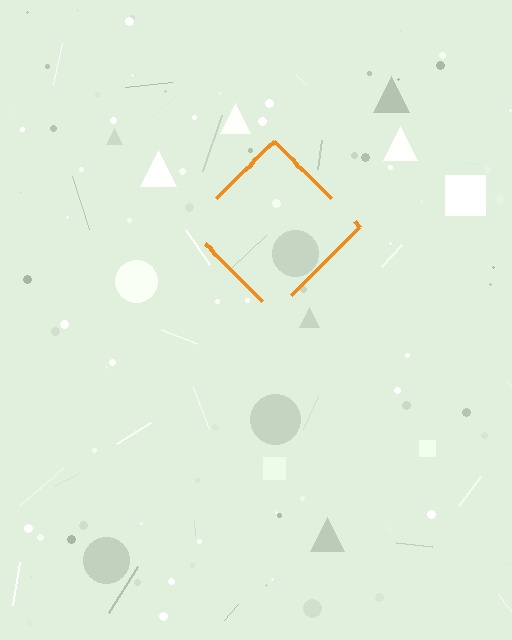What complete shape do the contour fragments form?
The contour fragments form a diamond.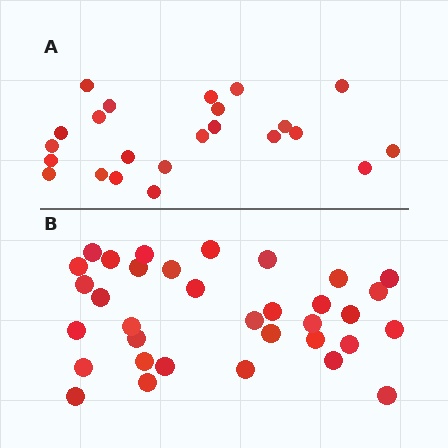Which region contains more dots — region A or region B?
Region B (the bottom region) has more dots.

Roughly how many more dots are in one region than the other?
Region B has roughly 12 or so more dots than region A.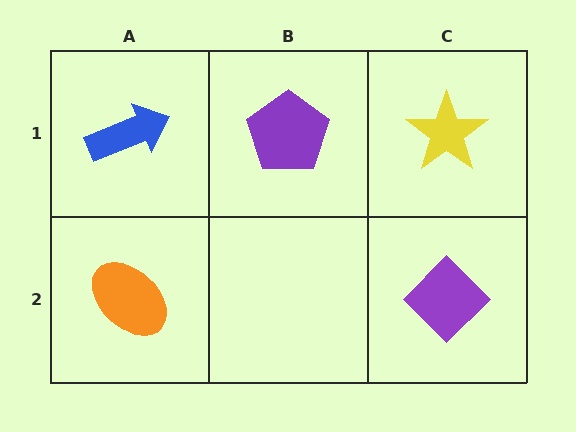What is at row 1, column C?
A yellow star.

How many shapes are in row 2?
2 shapes.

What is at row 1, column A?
A blue arrow.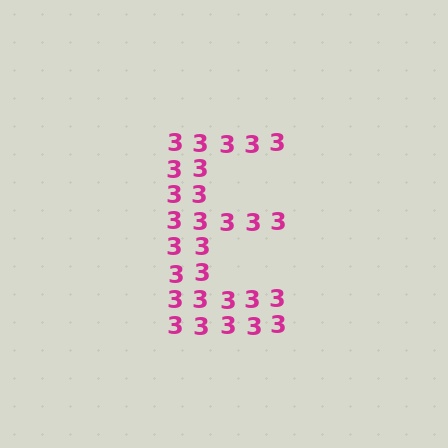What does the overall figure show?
The overall figure shows the letter E.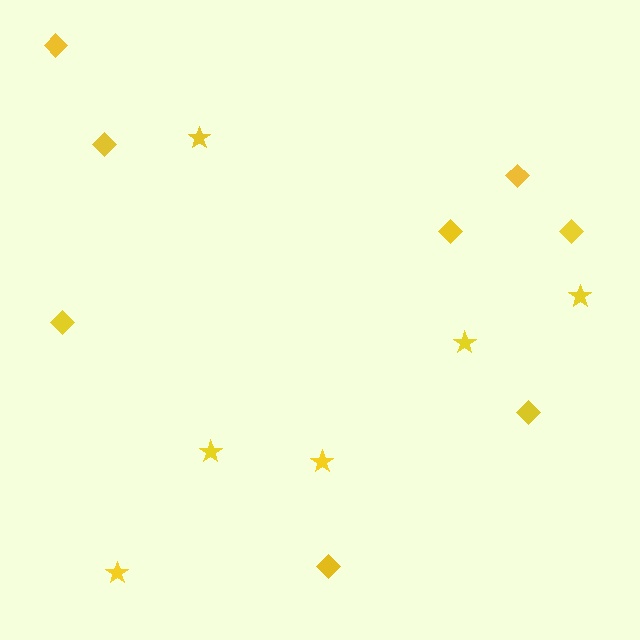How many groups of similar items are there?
There are 2 groups: one group of diamonds (8) and one group of stars (6).